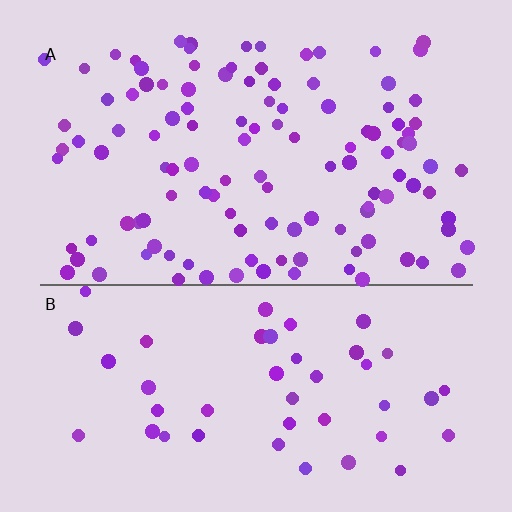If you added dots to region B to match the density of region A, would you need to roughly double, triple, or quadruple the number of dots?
Approximately triple.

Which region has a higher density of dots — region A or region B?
A (the top).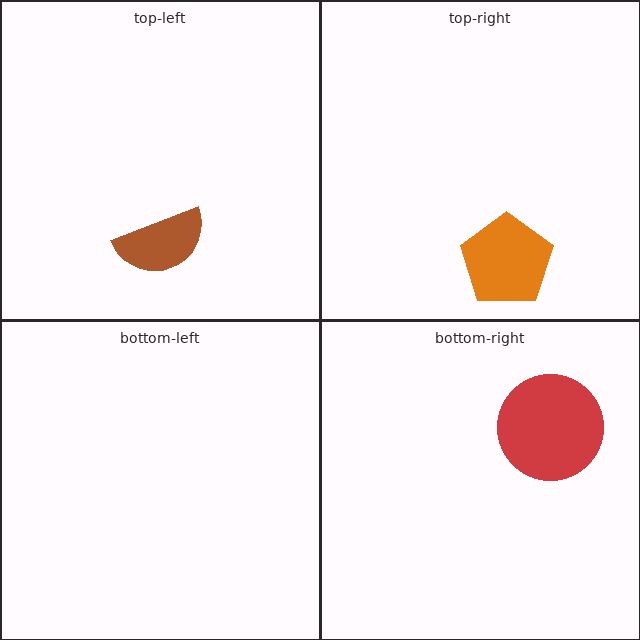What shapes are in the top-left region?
The brown semicircle.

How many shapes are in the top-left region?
1.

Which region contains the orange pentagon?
The top-right region.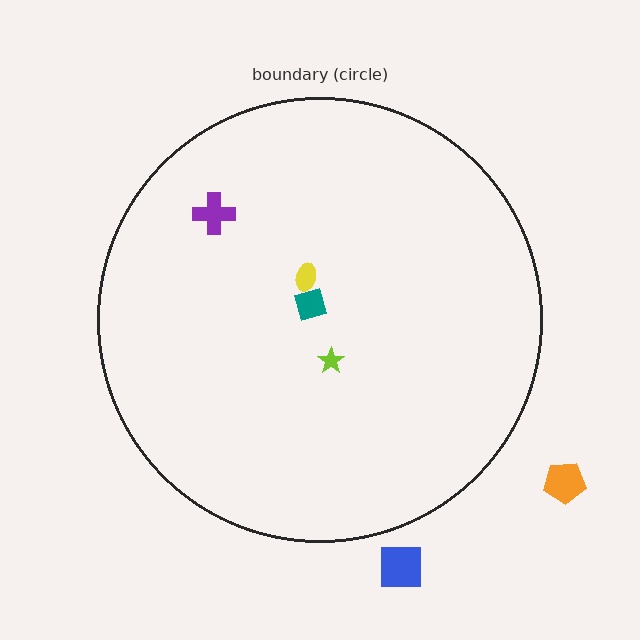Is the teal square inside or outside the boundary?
Inside.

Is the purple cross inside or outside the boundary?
Inside.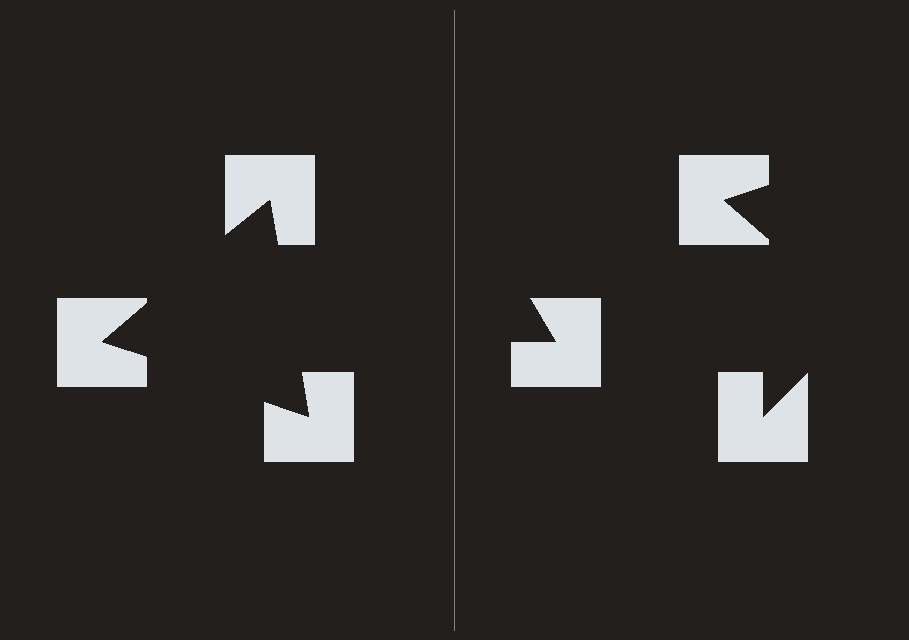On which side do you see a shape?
An illusory triangle appears on the left side. On the right side the wedge cuts are rotated, so no coherent shape forms.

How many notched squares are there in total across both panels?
6 — 3 on each side.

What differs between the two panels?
The notched squares are positioned identically on both sides; only the wedge orientations differ. On the left they align to a triangle; on the right they are misaligned.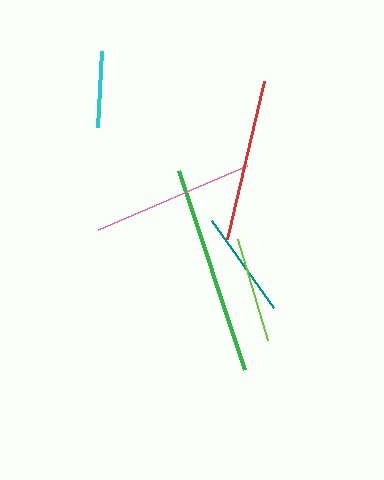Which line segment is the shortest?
The cyan line is the shortest at approximately 77 pixels.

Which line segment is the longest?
The green line is the longest at approximately 209 pixels.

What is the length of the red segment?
The red segment is approximately 163 pixels long.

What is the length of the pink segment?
The pink segment is approximately 162 pixels long.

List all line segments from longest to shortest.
From longest to shortest: green, red, pink, teal, lime, cyan.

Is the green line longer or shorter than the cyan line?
The green line is longer than the cyan line.